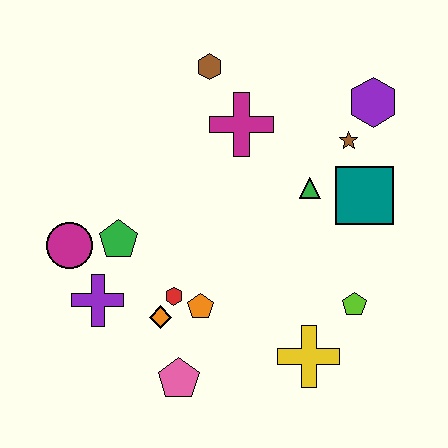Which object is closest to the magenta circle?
The green pentagon is closest to the magenta circle.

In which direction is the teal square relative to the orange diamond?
The teal square is to the right of the orange diamond.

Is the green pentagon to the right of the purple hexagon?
No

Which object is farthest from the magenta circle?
The purple hexagon is farthest from the magenta circle.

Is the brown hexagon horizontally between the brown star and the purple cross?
Yes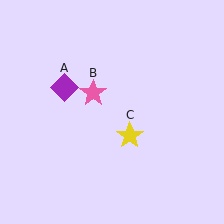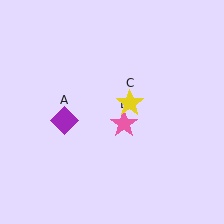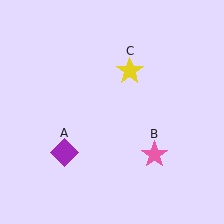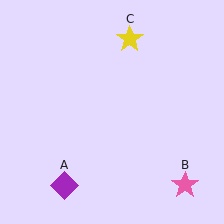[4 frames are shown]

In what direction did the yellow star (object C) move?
The yellow star (object C) moved up.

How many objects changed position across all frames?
3 objects changed position: purple diamond (object A), pink star (object B), yellow star (object C).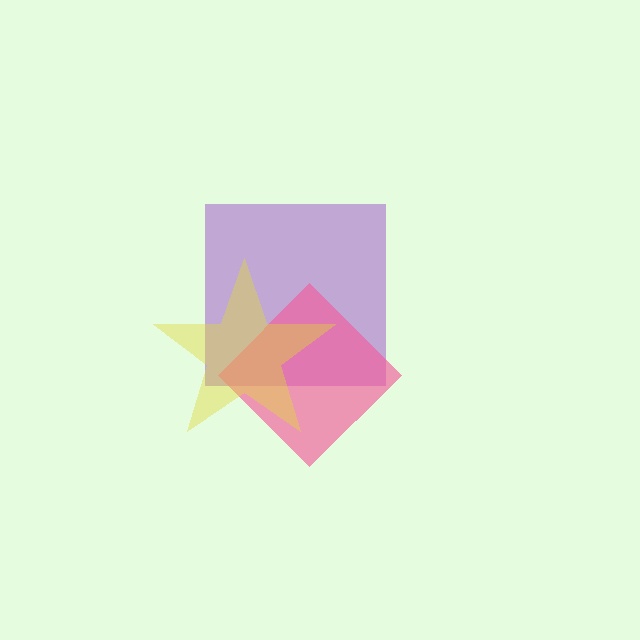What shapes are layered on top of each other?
The layered shapes are: a purple square, a pink diamond, a yellow star.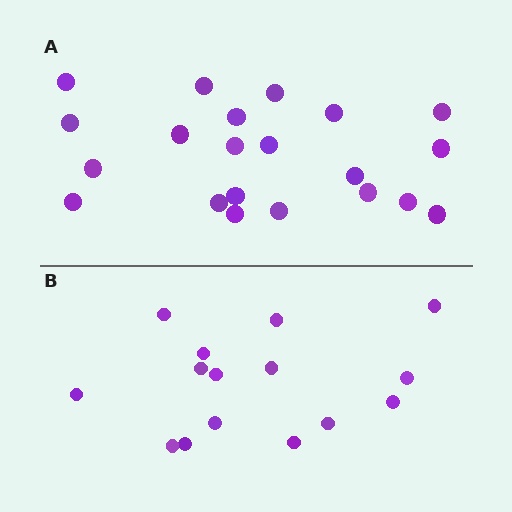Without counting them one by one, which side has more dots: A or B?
Region A (the top region) has more dots.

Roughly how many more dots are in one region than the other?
Region A has about 6 more dots than region B.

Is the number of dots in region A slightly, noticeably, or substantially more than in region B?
Region A has noticeably more, but not dramatically so. The ratio is roughly 1.4 to 1.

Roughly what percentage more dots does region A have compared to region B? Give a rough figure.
About 40% more.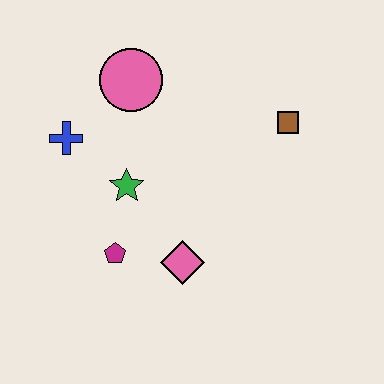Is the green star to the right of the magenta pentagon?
Yes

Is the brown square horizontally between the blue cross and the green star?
No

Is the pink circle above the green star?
Yes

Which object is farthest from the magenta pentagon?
The brown square is farthest from the magenta pentagon.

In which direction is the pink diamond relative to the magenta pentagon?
The pink diamond is to the right of the magenta pentagon.